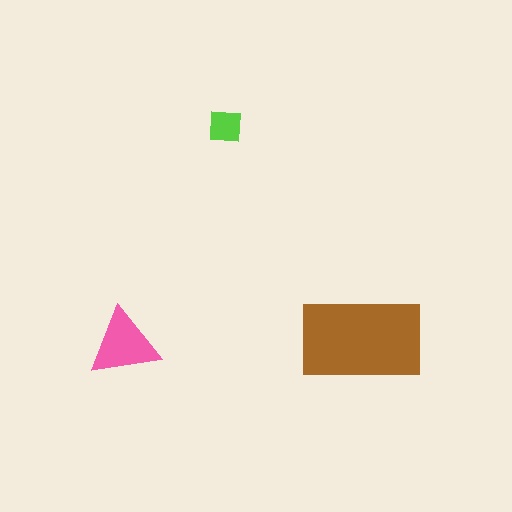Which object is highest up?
The lime square is topmost.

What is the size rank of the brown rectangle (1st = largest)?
1st.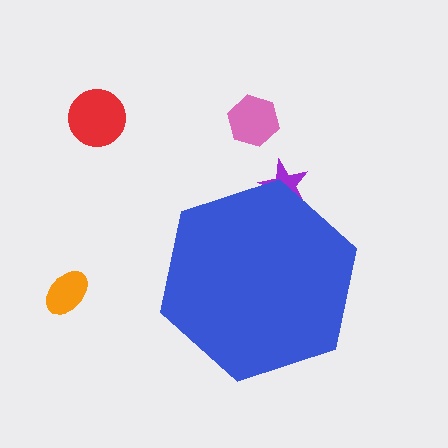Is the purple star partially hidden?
Yes, the purple star is partially hidden behind the blue hexagon.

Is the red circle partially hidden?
No, the red circle is fully visible.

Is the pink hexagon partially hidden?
No, the pink hexagon is fully visible.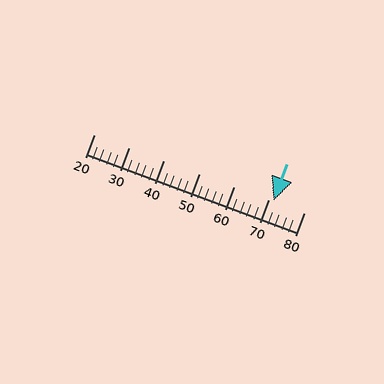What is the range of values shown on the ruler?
The ruler shows values from 20 to 80.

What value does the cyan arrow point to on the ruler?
The cyan arrow points to approximately 71.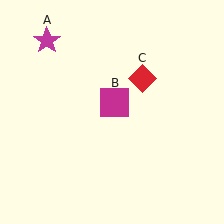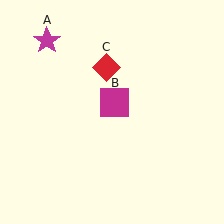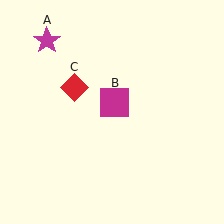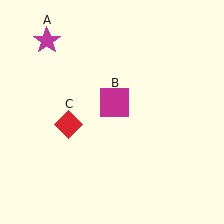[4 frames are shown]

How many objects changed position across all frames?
1 object changed position: red diamond (object C).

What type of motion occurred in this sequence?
The red diamond (object C) rotated counterclockwise around the center of the scene.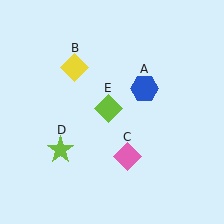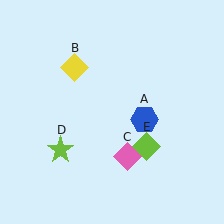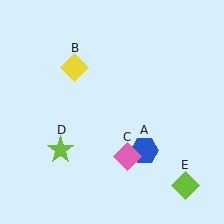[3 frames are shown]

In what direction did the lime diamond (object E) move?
The lime diamond (object E) moved down and to the right.